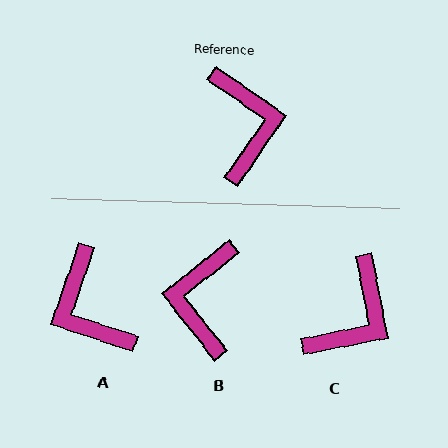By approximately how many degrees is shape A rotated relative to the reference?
Approximately 164 degrees clockwise.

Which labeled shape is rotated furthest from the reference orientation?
A, about 164 degrees away.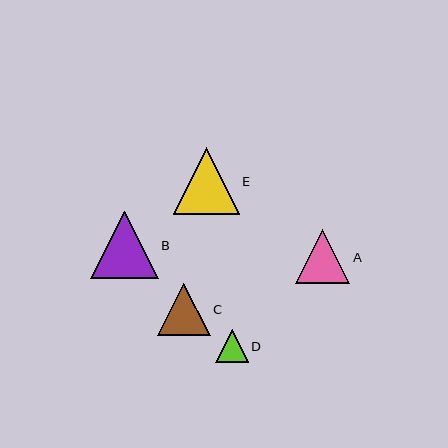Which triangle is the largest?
Triangle B is the largest with a size of approximately 67 pixels.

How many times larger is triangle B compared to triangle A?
Triangle B is approximately 1.2 times the size of triangle A.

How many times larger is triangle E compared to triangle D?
Triangle E is approximately 2.1 times the size of triangle D.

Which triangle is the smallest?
Triangle D is the smallest with a size of approximately 32 pixels.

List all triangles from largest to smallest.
From largest to smallest: B, E, A, C, D.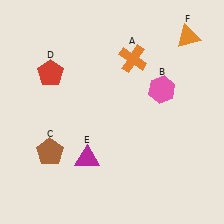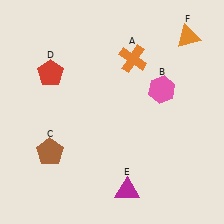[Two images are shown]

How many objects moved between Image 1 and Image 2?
1 object moved between the two images.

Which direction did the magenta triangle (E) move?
The magenta triangle (E) moved right.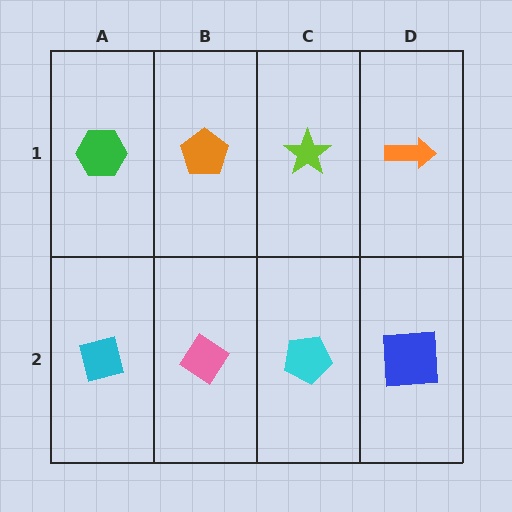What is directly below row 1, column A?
A cyan square.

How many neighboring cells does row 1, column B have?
3.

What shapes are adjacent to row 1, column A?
A cyan square (row 2, column A), an orange pentagon (row 1, column B).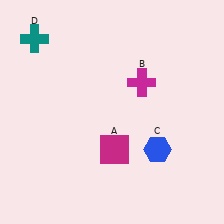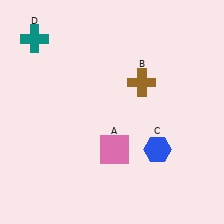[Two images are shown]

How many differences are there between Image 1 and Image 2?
There are 2 differences between the two images.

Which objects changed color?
A changed from magenta to pink. B changed from magenta to brown.